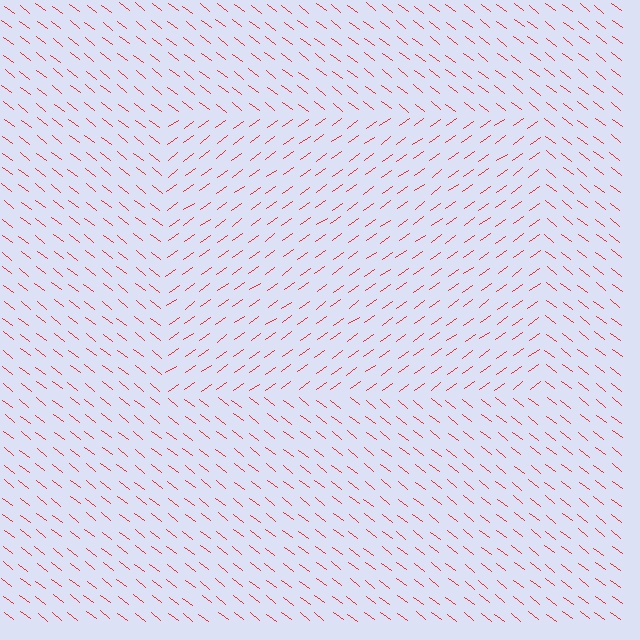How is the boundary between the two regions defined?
The boundary is defined purely by a change in line orientation (approximately 73 degrees difference). All lines are the same color and thickness.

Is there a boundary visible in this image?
Yes, there is a texture boundary formed by a change in line orientation.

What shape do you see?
I see a rectangle.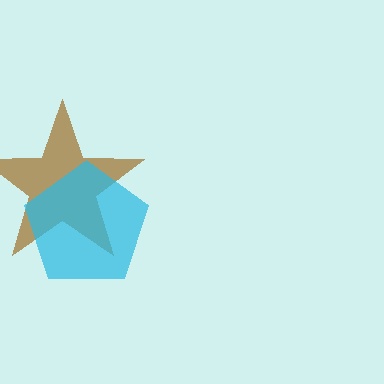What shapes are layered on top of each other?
The layered shapes are: a brown star, a cyan pentagon.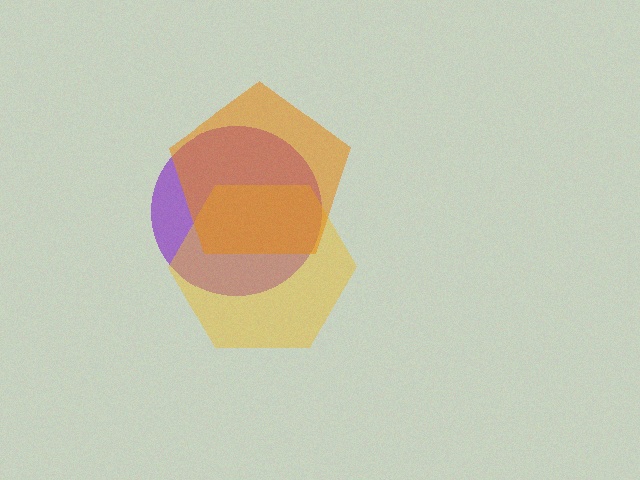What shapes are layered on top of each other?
The layered shapes are: a purple circle, a yellow hexagon, an orange pentagon.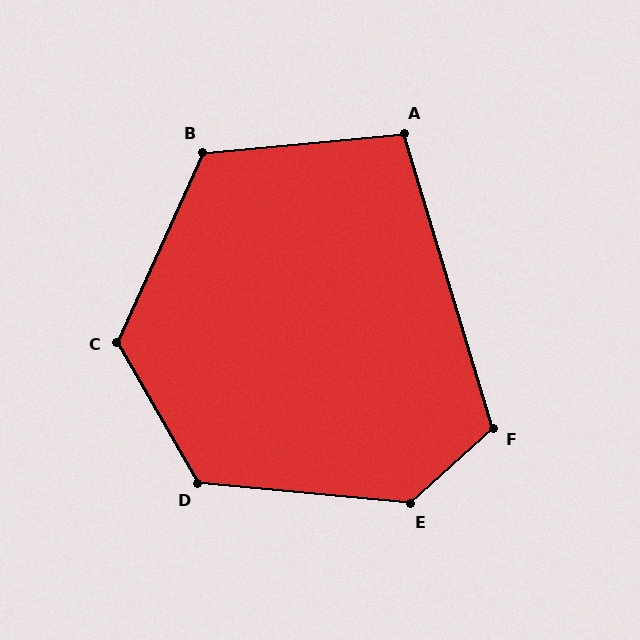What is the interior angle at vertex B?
Approximately 120 degrees (obtuse).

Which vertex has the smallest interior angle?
A, at approximately 101 degrees.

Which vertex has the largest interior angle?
E, at approximately 133 degrees.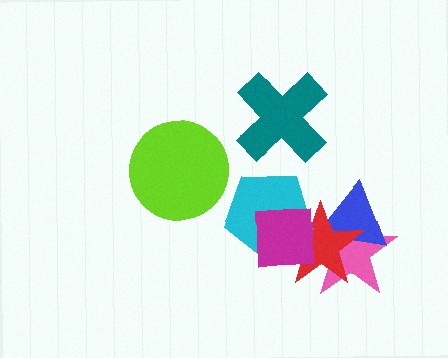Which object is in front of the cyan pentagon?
The magenta square is in front of the cyan pentagon.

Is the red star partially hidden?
Yes, it is partially covered by another shape.